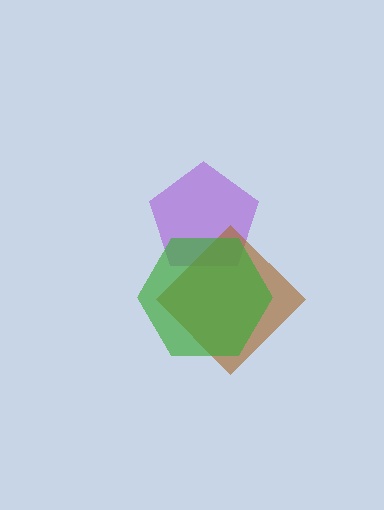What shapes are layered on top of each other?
The layered shapes are: a purple pentagon, a brown diamond, a green hexagon.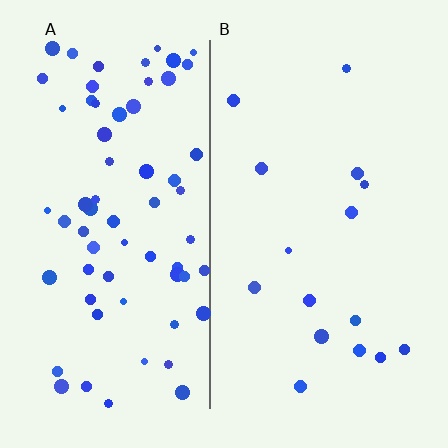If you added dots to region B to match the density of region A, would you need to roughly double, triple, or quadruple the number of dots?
Approximately quadruple.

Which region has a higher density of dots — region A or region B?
A (the left).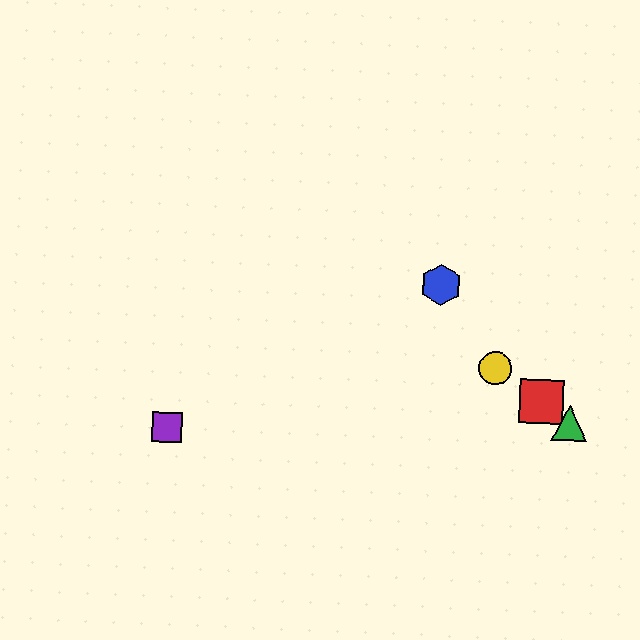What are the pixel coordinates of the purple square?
The purple square is at (167, 428).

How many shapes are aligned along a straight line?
3 shapes (the red square, the green triangle, the yellow circle) are aligned along a straight line.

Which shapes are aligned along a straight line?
The red square, the green triangle, the yellow circle are aligned along a straight line.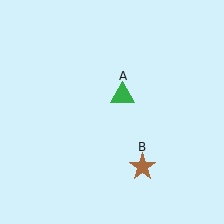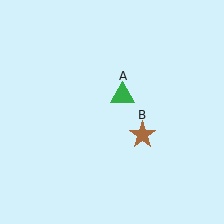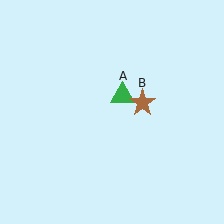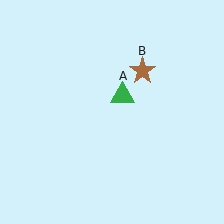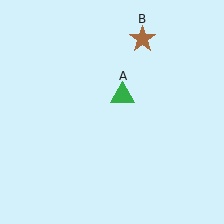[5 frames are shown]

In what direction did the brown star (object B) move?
The brown star (object B) moved up.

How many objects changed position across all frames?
1 object changed position: brown star (object B).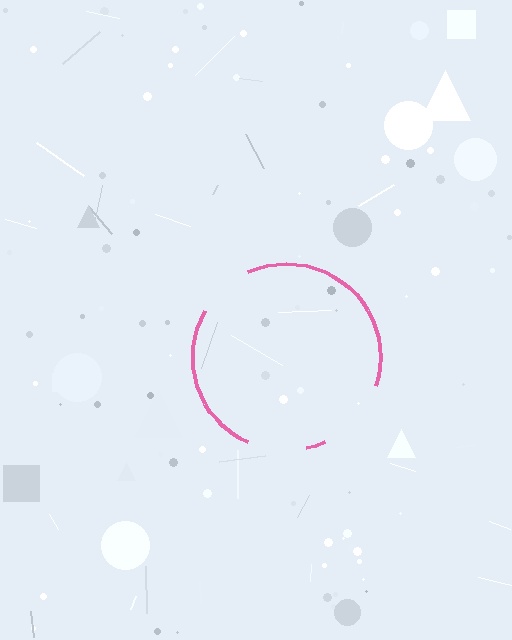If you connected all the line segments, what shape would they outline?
They would outline a circle.